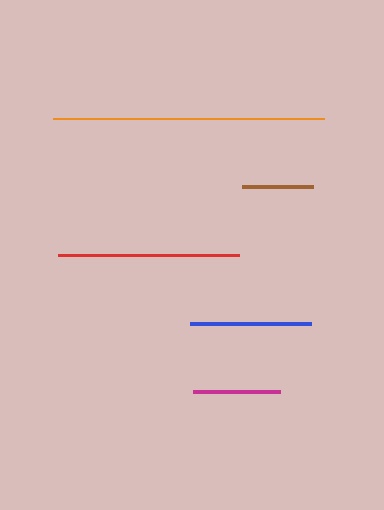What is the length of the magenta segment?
The magenta segment is approximately 87 pixels long.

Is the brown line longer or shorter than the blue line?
The blue line is longer than the brown line.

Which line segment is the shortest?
The brown line is the shortest at approximately 71 pixels.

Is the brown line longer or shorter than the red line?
The red line is longer than the brown line.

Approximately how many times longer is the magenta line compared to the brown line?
The magenta line is approximately 1.2 times the length of the brown line.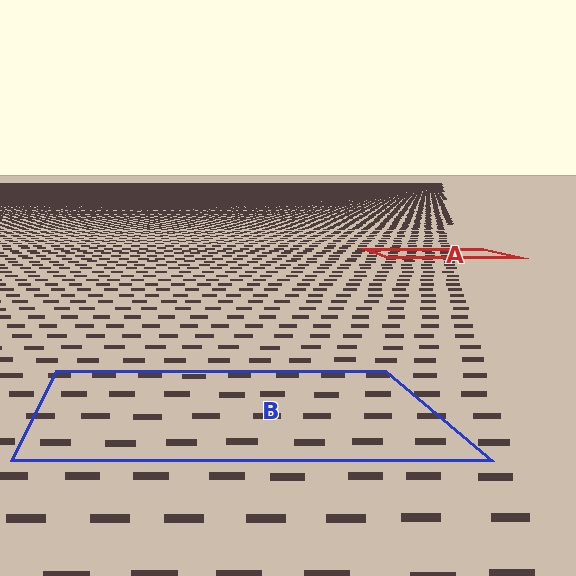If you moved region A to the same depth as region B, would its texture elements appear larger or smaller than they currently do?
They would appear larger. At a closer depth, the same texture elements are projected at a bigger on-screen size.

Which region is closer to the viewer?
Region B is closer. The texture elements there are larger and more spread out.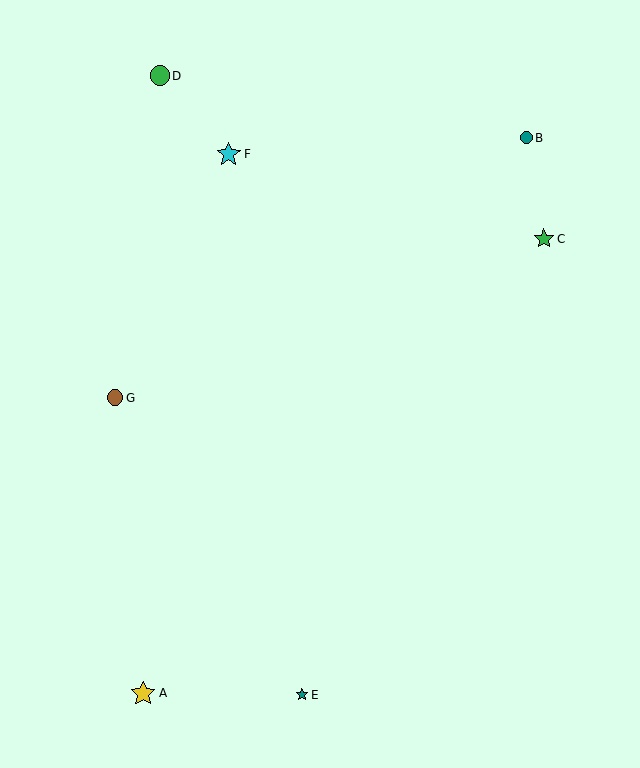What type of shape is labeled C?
Shape C is a green star.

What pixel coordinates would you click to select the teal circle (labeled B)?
Click at (526, 138) to select the teal circle B.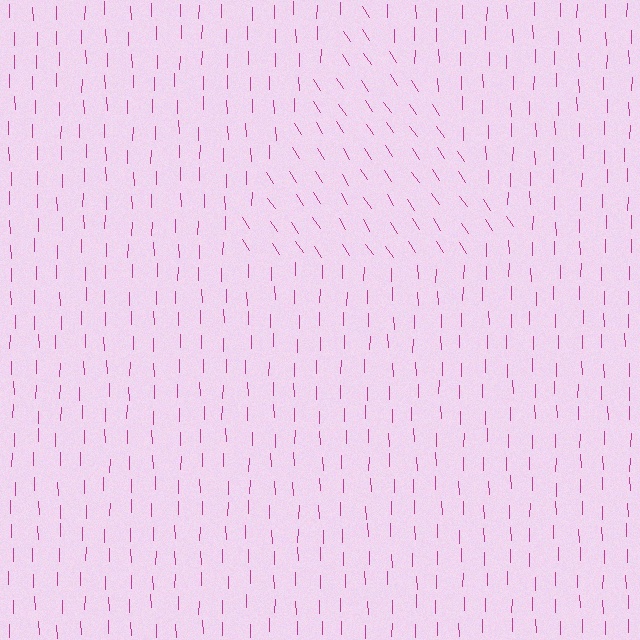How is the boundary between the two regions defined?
The boundary is defined purely by a change in line orientation (approximately 33 degrees difference). All lines are the same color and thickness.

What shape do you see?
I see a triangle.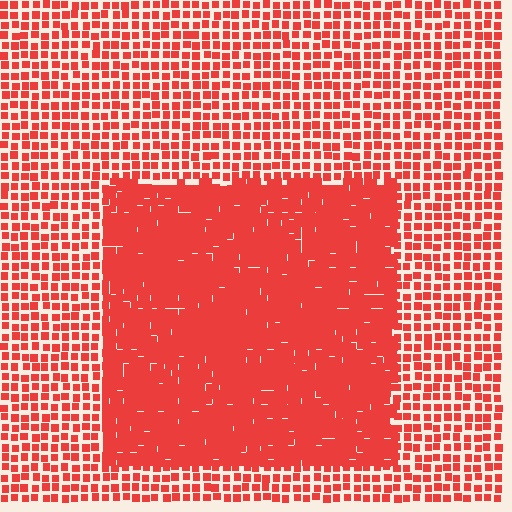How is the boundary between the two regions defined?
The boundary is defined by a change in element density (approximately 2.2x ratio). All elements are the same color, size, and shape.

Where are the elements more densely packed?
The elements are more densely packed inside the rectangle boundary.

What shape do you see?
I see a rectangle.